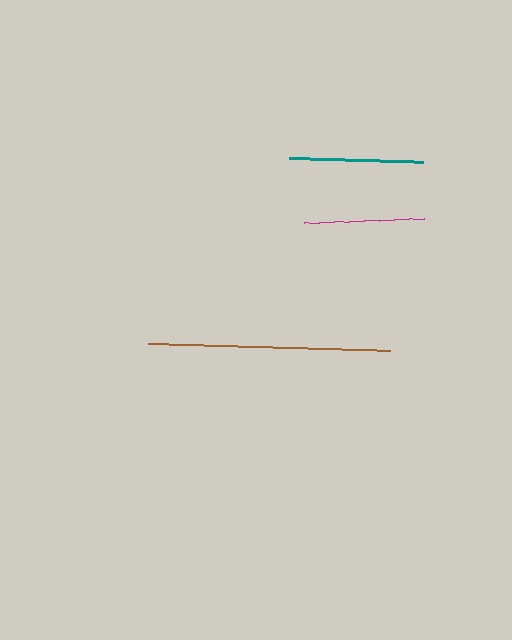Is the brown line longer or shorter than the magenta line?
The brown line is longer than the magenta line.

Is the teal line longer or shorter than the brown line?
The brown line is longer than the teal line.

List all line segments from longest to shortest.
From longest to shortest: brown, teal, magenta.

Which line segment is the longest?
The brown line is the longest at approximately 242 pixels.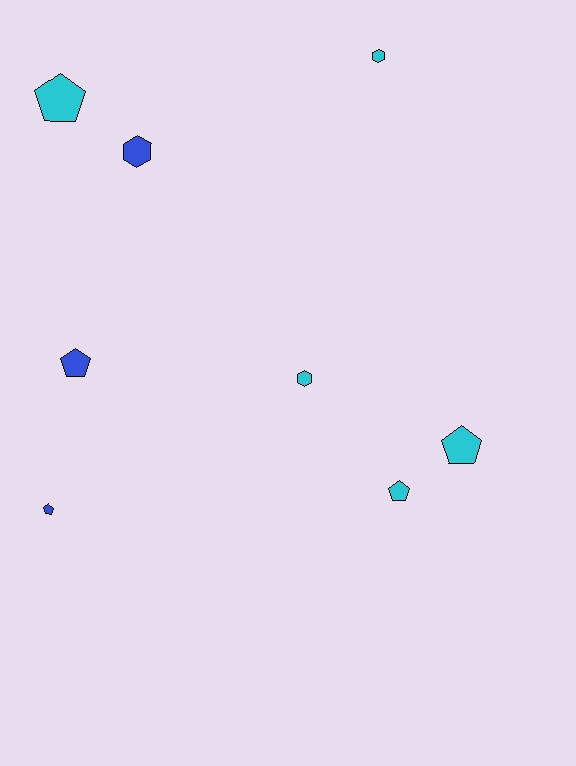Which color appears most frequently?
Cyan, with 5 objects.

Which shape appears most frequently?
Pentagon, with 5 objects.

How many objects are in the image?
There are 8 objects.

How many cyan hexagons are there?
There are 2 cyan hexagons.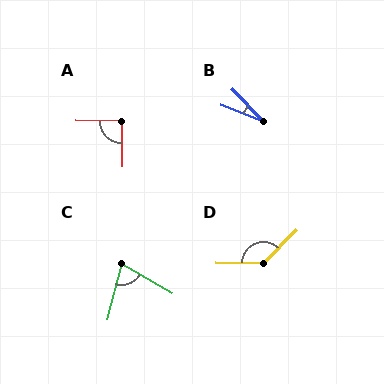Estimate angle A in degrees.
Approximately 91 degrees.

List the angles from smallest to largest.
B (25°), C (74°), A (91°), D (134°).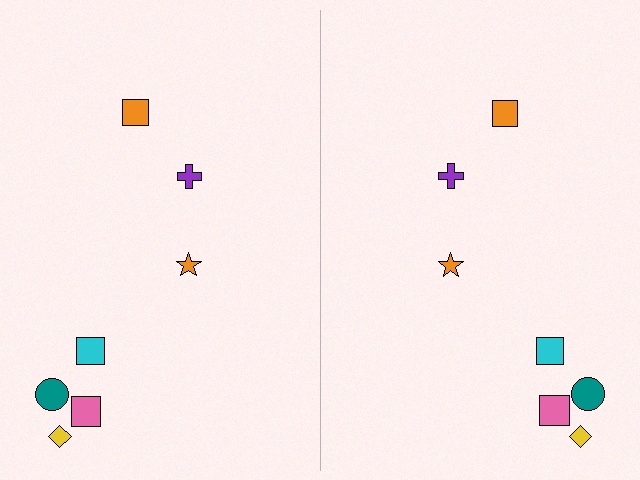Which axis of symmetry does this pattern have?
The pattern has a vertical axis of symmetry running through the center of the image.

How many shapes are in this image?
There are 14 shapes in this image.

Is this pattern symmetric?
Yes, this pattern has bilateral (reflection) symmetry.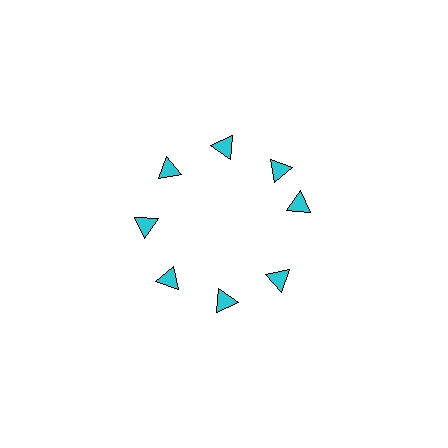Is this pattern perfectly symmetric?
No. The 8 cyan triangles are arranged in a ring, but one element near the 3 o'clock position is rotated out of alignment along the ring, breaking the 8-fold rotational symmetry.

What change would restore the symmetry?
The symmetry would be restored by rotating it back into even spacing with its neighbors so that all 8 triangles sit at equal angles and equal distance from the center.